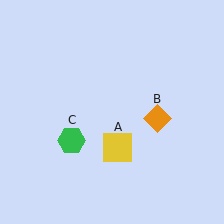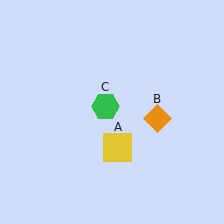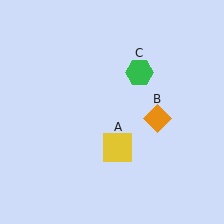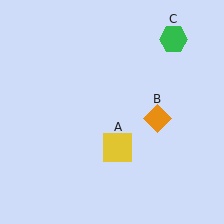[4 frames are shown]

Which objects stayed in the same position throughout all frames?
Yellow square (object A) and orange diamond (object B) remained stationary.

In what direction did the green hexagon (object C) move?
The green hexagon (object C) moved up and to the right.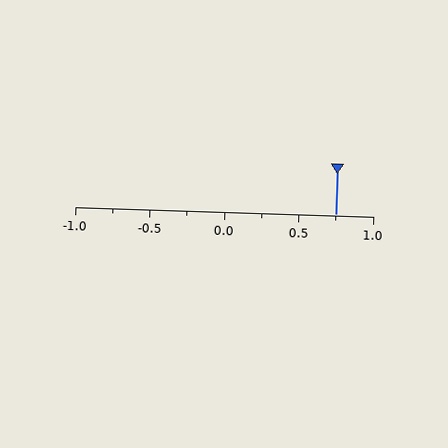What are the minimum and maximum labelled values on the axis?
The axis runs from -1.0 to 1.0.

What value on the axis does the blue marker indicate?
The marker indicates approximately 0.75.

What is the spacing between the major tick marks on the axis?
The major ticks are spaced 0.5 apart.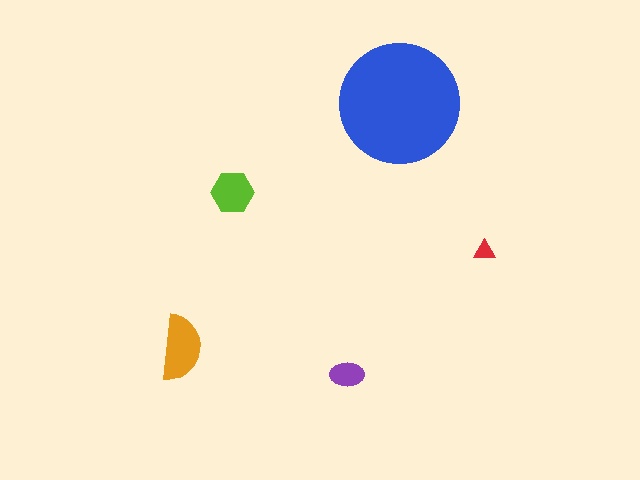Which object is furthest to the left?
The orange semicircle is leftmost.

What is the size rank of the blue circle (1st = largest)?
1st.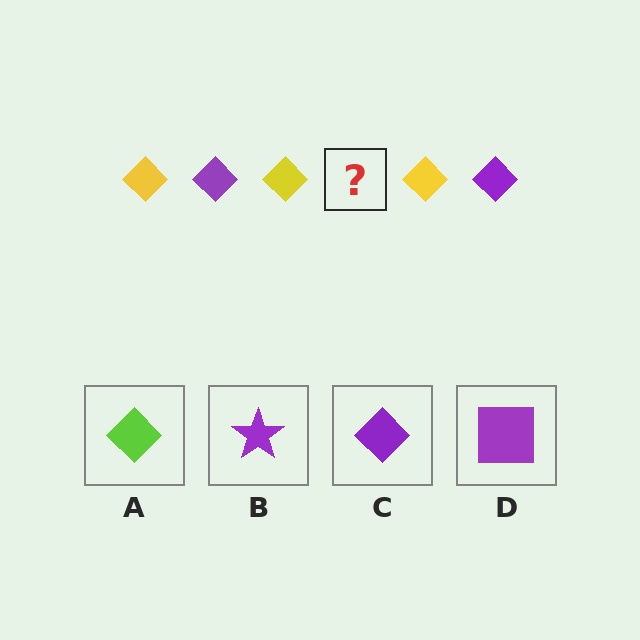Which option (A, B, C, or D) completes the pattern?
C.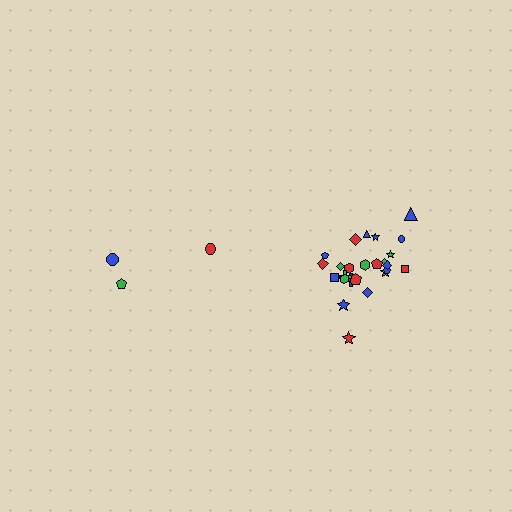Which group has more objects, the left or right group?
The right group.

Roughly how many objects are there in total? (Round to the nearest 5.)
Roughly 30 objects in total.